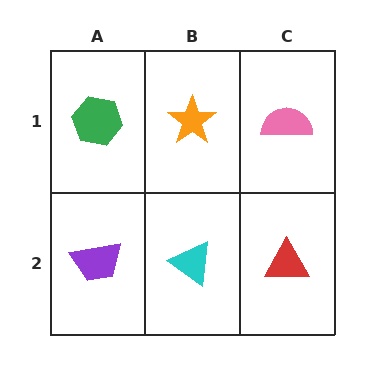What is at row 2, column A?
A purple trapezoid.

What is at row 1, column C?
A pink semicircle.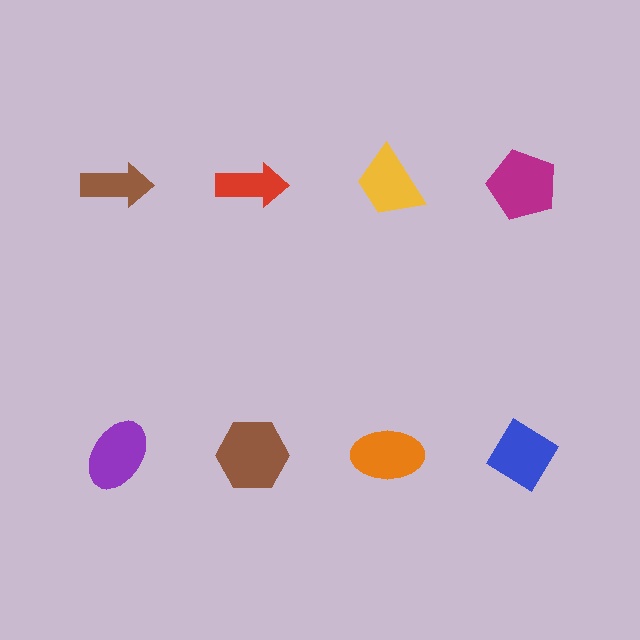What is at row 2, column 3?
An orange ellipse.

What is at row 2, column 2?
A brown hexagon.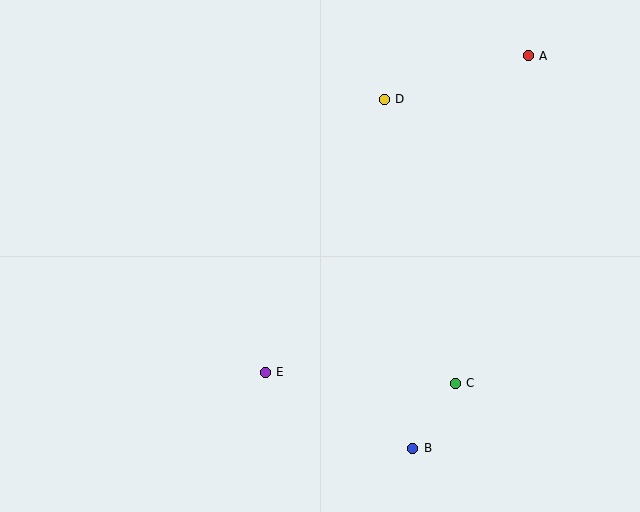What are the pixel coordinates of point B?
Point B is at (413, 448).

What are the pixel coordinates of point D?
Point D is at (384, 99).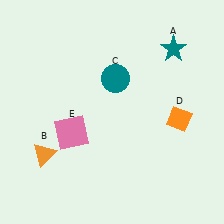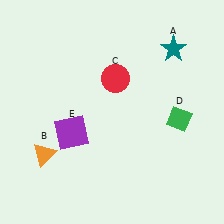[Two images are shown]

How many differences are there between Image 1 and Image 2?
There are 3 differences between the two images.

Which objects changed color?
C changed from teal to red. D changed from orange to green. E changed from pink to purple.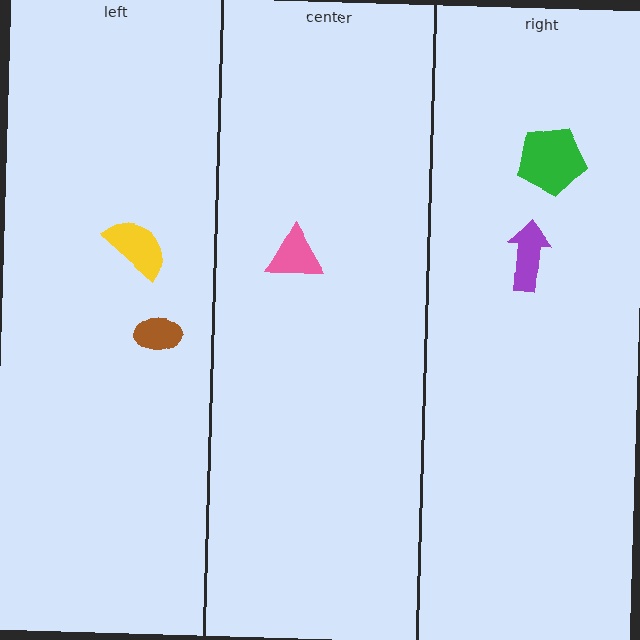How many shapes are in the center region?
1.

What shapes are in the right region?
The green pentagon, the purple arrow.